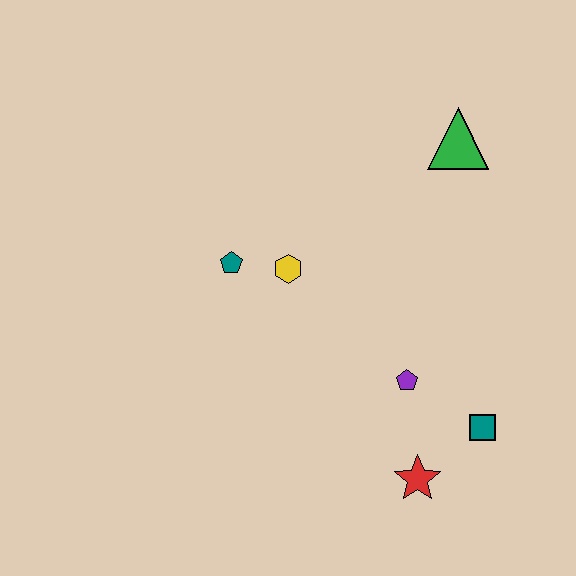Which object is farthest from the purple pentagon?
The green triangle is farthest from the purple pentagon.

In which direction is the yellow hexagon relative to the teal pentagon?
The yellow hexagon is to the right of the teal pentagon.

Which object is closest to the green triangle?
The yellow hexagon is closest to the green triangle.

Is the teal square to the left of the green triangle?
No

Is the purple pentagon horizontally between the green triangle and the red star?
No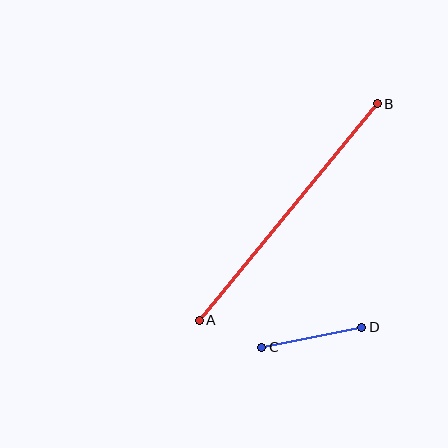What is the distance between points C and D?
The distance is approximately 102 pixels.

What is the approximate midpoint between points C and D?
The midpoint is at approximately (312, 337) pixels.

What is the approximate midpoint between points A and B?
The midpoint is at approximately (288, 212) pixels.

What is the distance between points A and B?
The distance is approximately 280 pixels.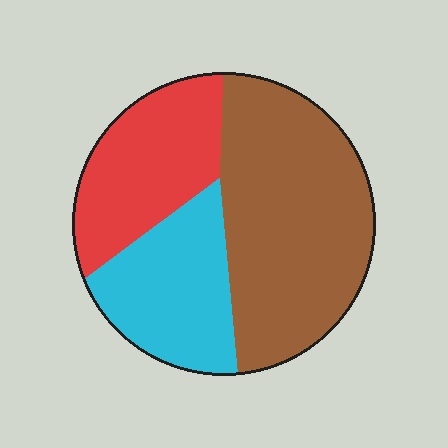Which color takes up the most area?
Brown, at roughly 50%.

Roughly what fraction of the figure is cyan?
Cyan covers 25% of the figure.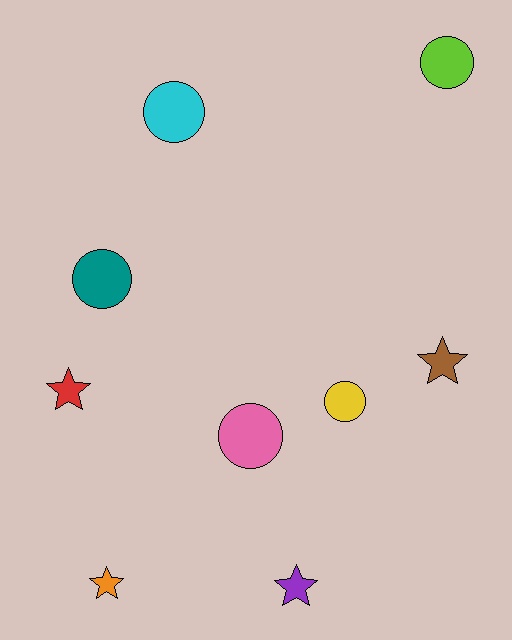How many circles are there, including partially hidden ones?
There are 5 circles.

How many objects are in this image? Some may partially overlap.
There are 9 objects.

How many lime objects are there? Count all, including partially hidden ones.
There is 1 lime object.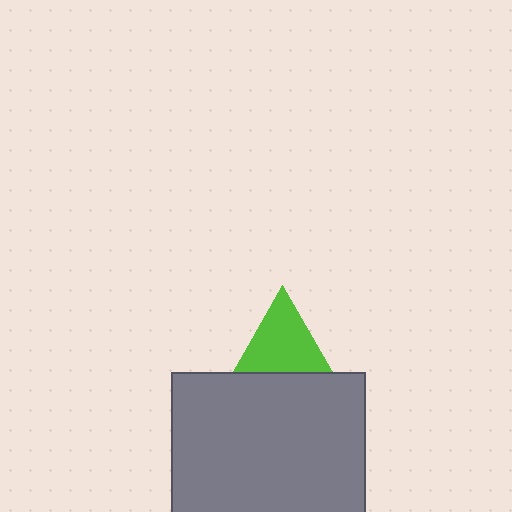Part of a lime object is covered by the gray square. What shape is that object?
It is a triangle.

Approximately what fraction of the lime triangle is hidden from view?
Roughly 31% of the lime triangle is hidden behind the gray square.